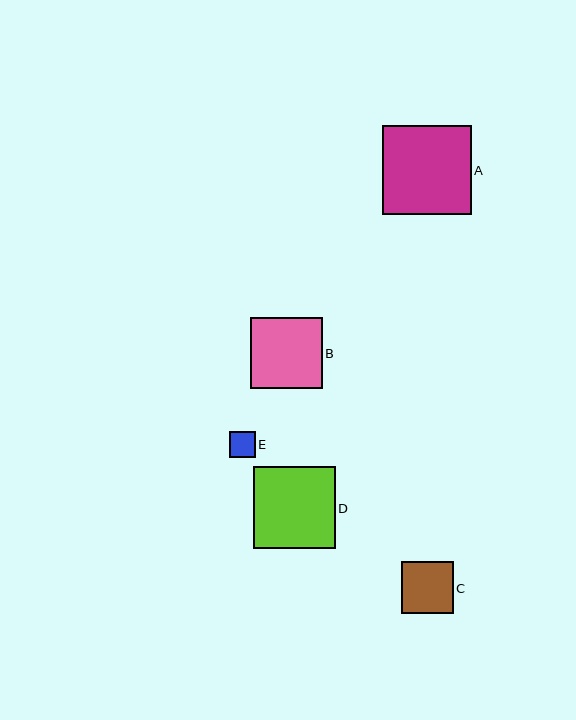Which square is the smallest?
Square E is the smallest with a size of approximately 25 pixels.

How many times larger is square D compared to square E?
Square D is approximately 3.2 times the size of square E.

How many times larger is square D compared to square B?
Square D is approximately 1.1 times the size of square B.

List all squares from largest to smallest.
From largest to smallest: A, D, B, C, E.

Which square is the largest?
Square A is the largest with a size of approximately 89 pixels.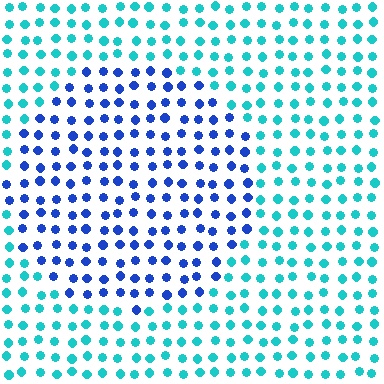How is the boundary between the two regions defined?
The boundary is defined purely by a slight shift in hue (about 47 degrees). Spacing, size, and orientation are identical on both sides.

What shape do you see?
I see a circle.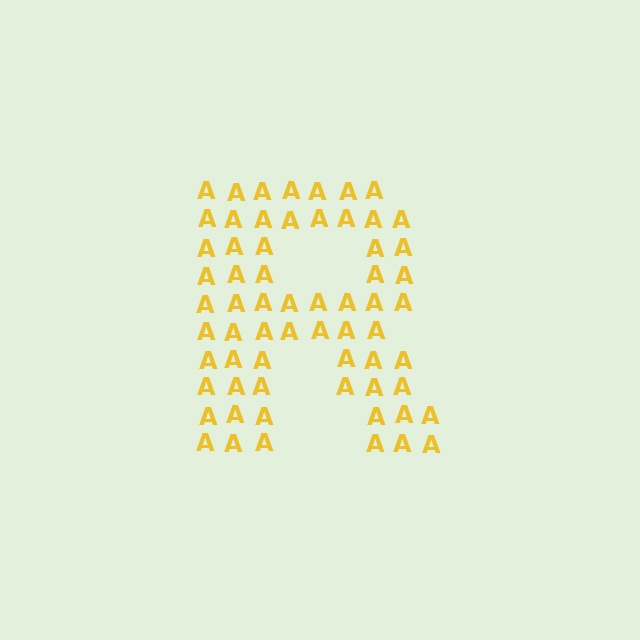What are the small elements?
The small elements are letter A's.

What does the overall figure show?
The overall figure shows the letter R.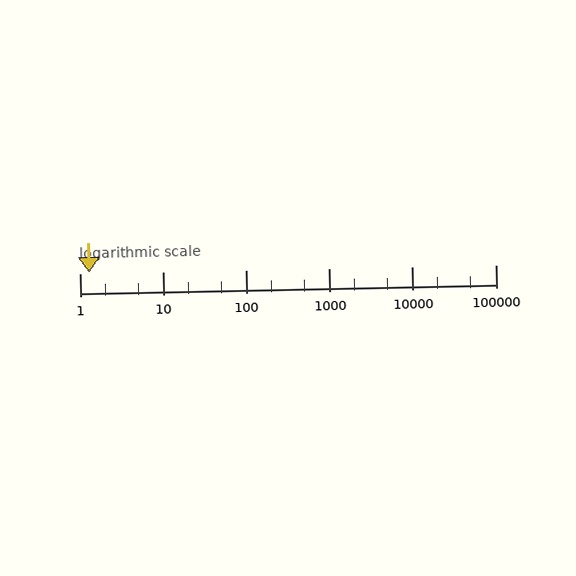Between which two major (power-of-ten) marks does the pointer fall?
The pointer is between 1 and 10.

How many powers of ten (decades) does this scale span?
The scale spans 5 decades, from 1 to 100000.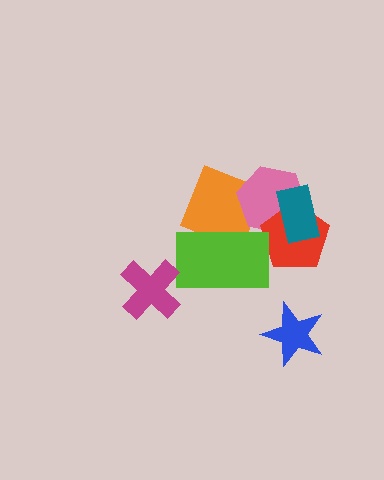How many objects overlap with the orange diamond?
2 objects overlap with the orange diamond.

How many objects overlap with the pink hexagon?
3 objects overlap with the pink hexagon.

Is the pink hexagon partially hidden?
Yes, it is partially covered by another shape.